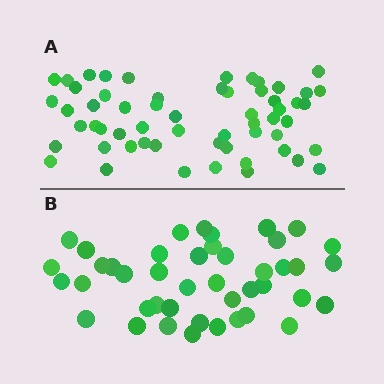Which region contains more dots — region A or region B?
Region A (the top region) has more dots.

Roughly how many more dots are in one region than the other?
Region A has approximately 15 more dots than region B.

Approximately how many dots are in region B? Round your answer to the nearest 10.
About 40 dots. (The exact count is 43, which rounds to 40.)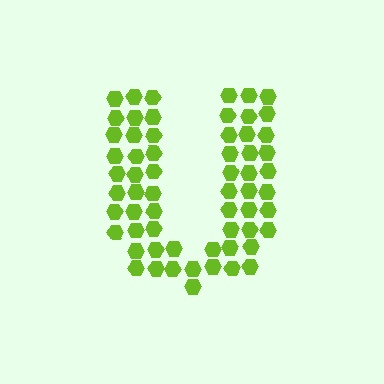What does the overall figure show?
The overall figure shows the letter U.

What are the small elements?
The small elements are hexagons.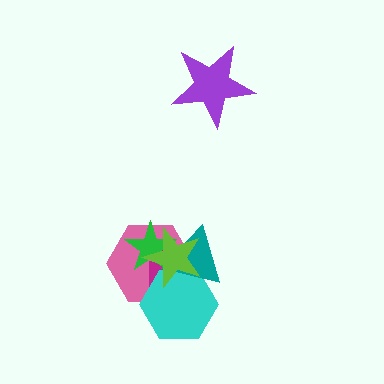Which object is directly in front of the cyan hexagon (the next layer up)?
The teal triangle is directly in front of the cyan hexagon.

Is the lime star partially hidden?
No, no other shape covers it.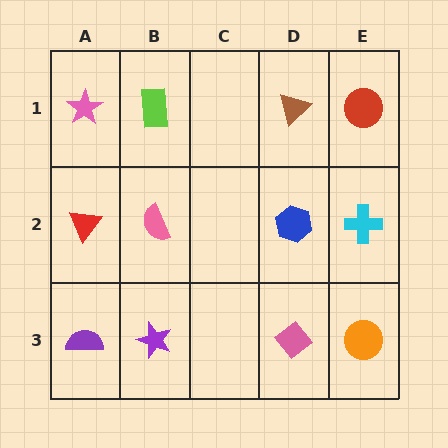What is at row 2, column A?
A red triangle.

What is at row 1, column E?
A red circle.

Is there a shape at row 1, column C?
No, that cell is empty.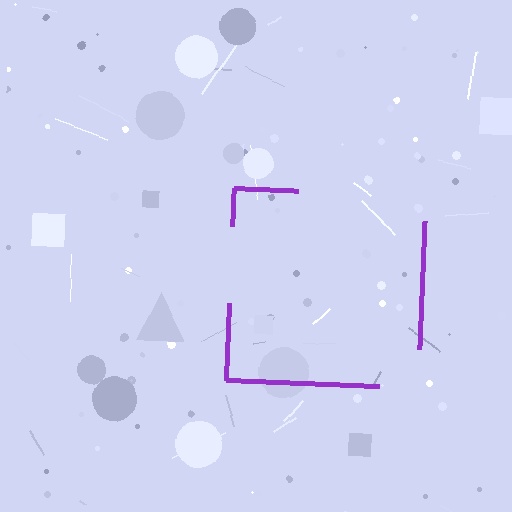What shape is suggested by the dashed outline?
The dashed outline suggests a square.